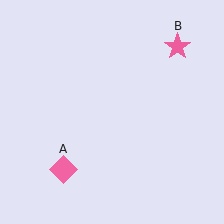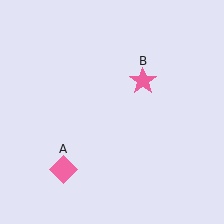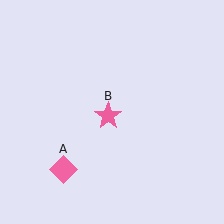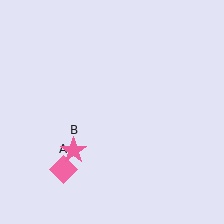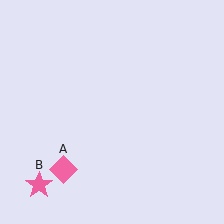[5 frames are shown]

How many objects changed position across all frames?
1 object changed position: pink star (object B).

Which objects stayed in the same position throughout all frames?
Pink diamond (object A) remained stationary.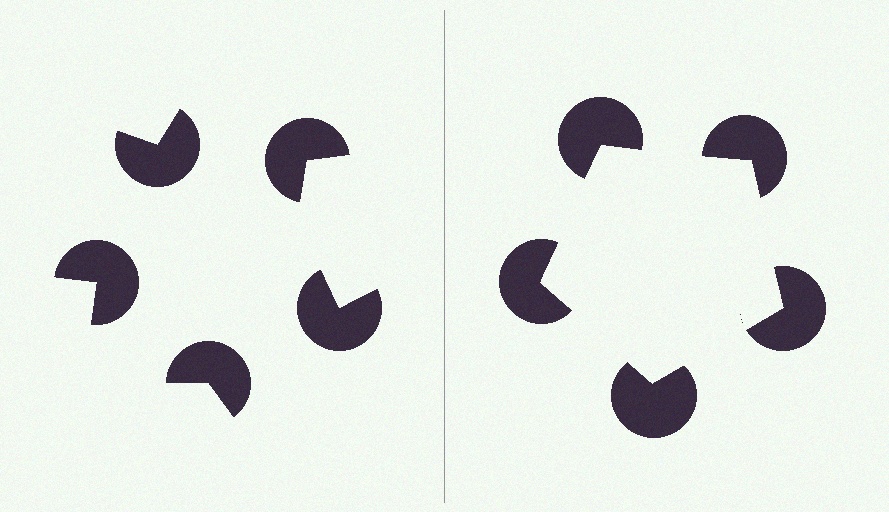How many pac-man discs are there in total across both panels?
10 — 5 on each side.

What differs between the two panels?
The pac-man discs are positioned identically on both sides; only the wedge orientations differ. On the right they align to a pentagon; on the left they are misaligned.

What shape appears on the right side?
An illusory pentagon.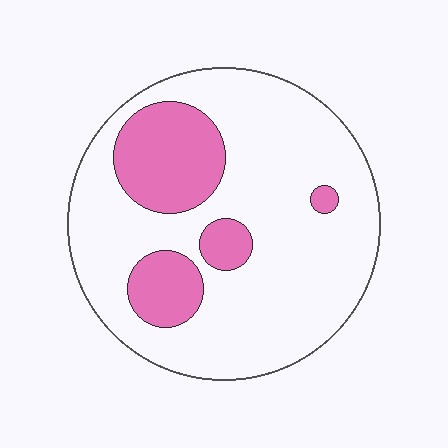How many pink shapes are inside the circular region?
4.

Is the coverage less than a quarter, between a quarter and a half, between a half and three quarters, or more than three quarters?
Less than a quarter.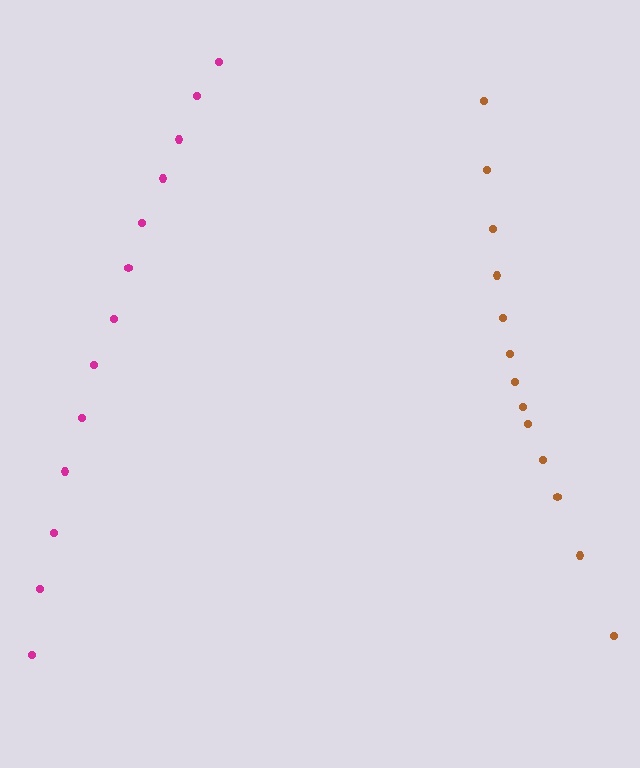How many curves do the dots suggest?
There are 2 distinct paths.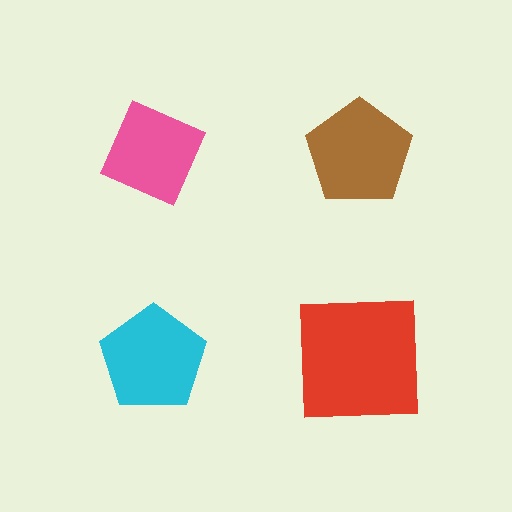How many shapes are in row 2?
2 shapes.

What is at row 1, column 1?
A pink diamond.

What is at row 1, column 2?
A brown pentagon.